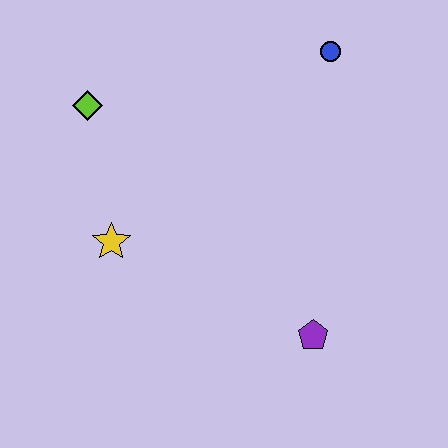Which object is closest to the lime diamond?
The yellow star is closest to the lime diamond.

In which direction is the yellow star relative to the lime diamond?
The yellow star is below the lime diamond.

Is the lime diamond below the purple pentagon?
No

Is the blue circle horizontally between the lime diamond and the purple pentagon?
No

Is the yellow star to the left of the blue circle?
Yes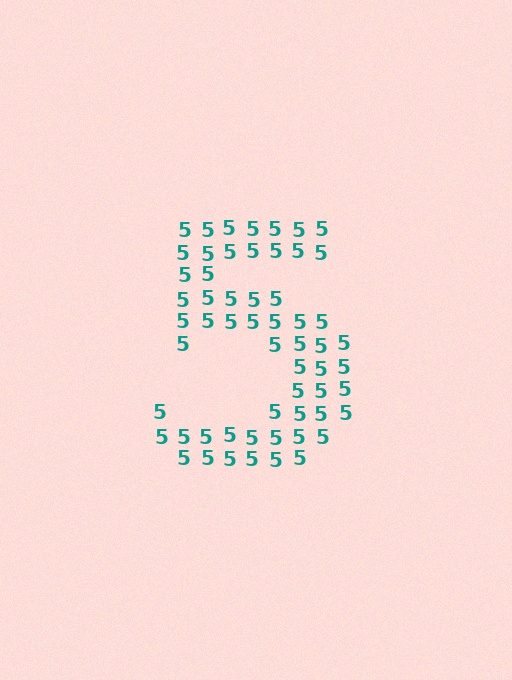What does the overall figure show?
The overall figure shows the digit 5.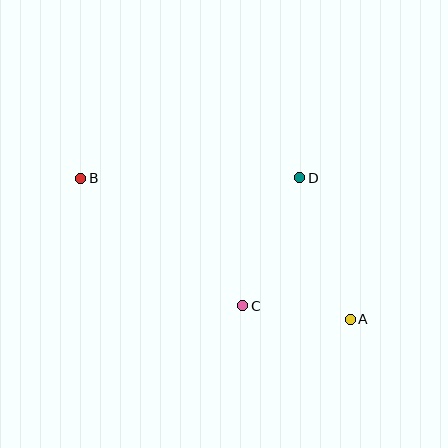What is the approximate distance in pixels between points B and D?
The distance between B and D is approximately 219 pixels.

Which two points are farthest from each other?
Points A and B are farthest from each other.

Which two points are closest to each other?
Points A and C are closest to each other.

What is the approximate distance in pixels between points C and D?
The distance between C and D is approximately 140 pixels.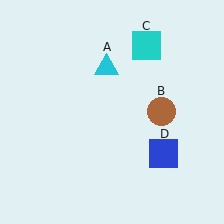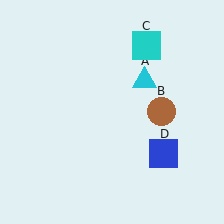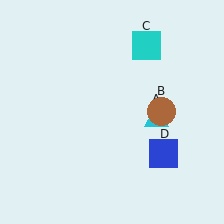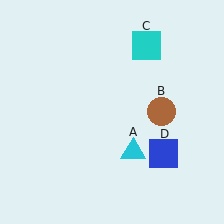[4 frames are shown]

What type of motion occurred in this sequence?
The cyan triangle (object A) rotated clockwise around the center of the scene.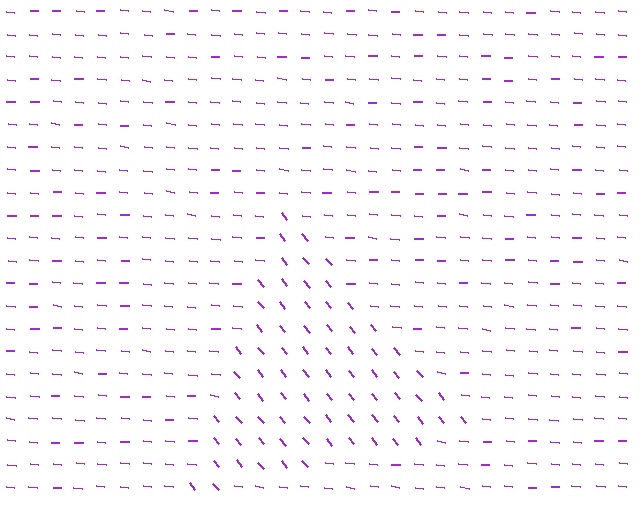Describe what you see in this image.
The image is filled with small purple line segments. A triangle region in the image has lines oriented differently from the surrounding lines, creating a visible texture boundary.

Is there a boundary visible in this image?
Yes, there is a texture boundary formed by a change in line orientation.